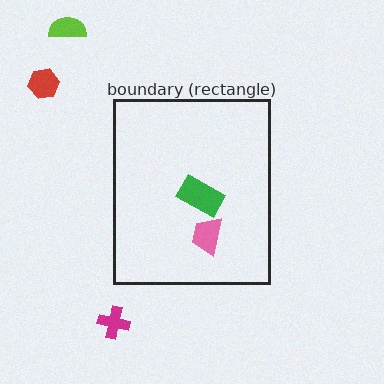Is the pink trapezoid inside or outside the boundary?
Inside.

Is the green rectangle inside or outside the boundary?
Inside.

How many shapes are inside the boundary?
2 inside, 3 outside.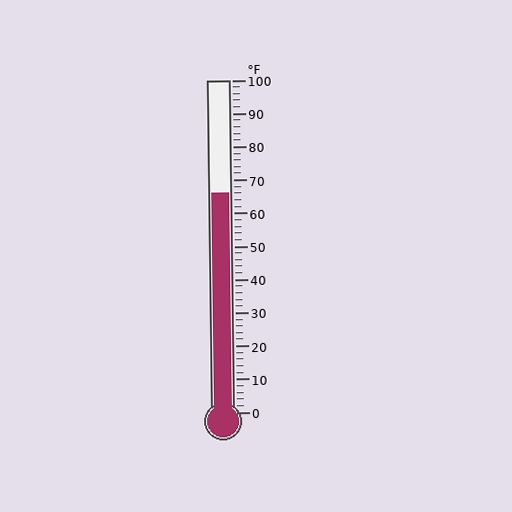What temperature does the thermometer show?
The thermometer shows approximately 66°F.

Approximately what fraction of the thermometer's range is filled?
The thermometer is filled to approximately 65% of its range.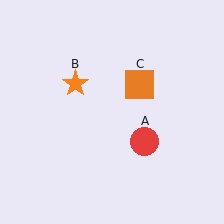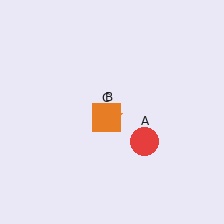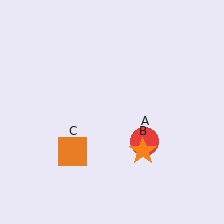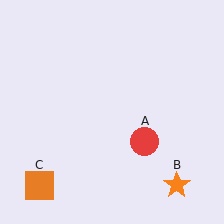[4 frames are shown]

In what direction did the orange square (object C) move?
The orange square (object C) moved down and to the left.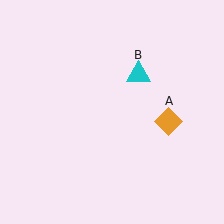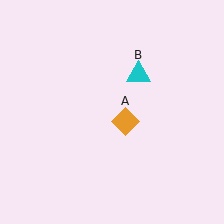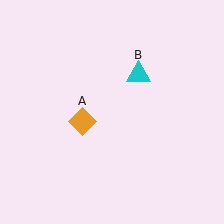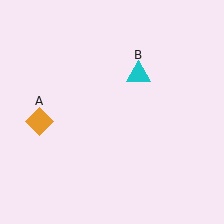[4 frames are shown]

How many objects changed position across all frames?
1 object changed position: orange diamond (object A).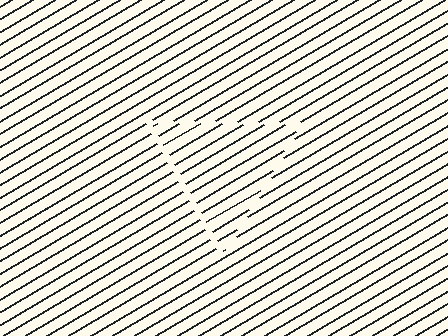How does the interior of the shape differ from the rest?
The interior of the shape contains the same grating, shifted by half a period — the contour is defined by the phase discontinuity where line-ends from the inner and outer gratings abut.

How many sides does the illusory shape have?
3 sides — the line-ends trace a triangle.